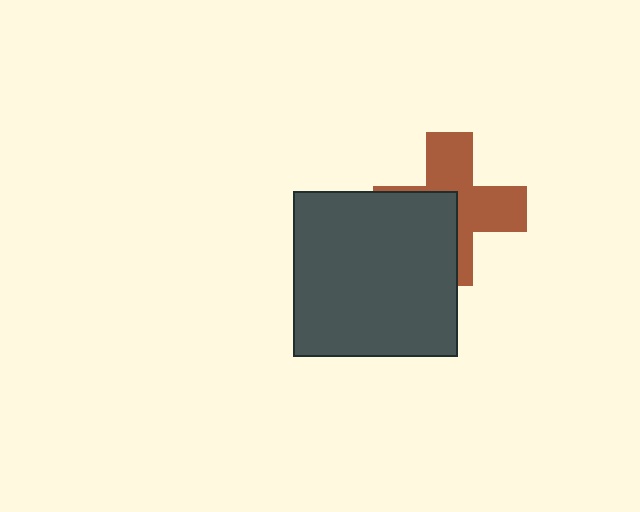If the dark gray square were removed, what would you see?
You would see the complete brown cross.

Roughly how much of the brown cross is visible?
About half of it is visible (roughly 59%).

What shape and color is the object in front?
The object in front is a dark gray square.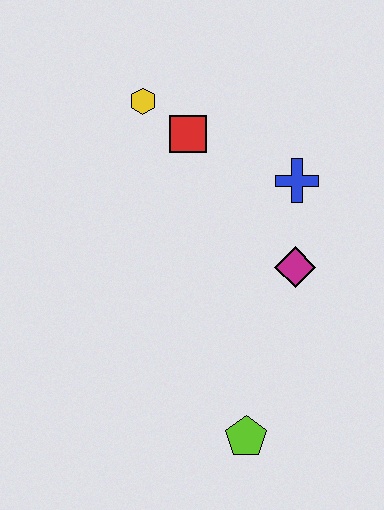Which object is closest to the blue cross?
The magenta diamond is closest to the blue cross.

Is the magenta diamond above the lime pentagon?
Yes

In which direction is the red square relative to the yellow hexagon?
The red square is to the right of the yellow hexagon.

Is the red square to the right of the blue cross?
No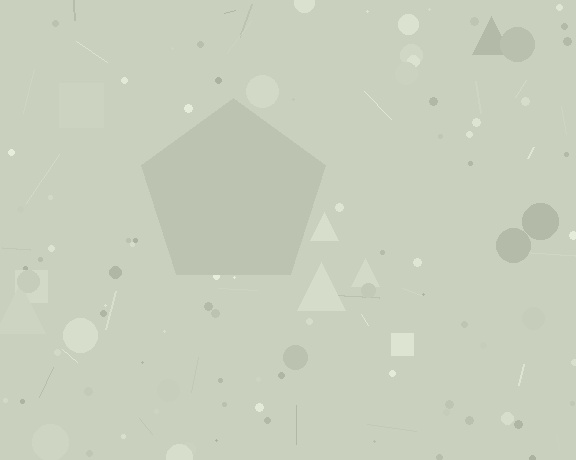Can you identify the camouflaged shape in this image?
The camouflaged shape is a pentagon.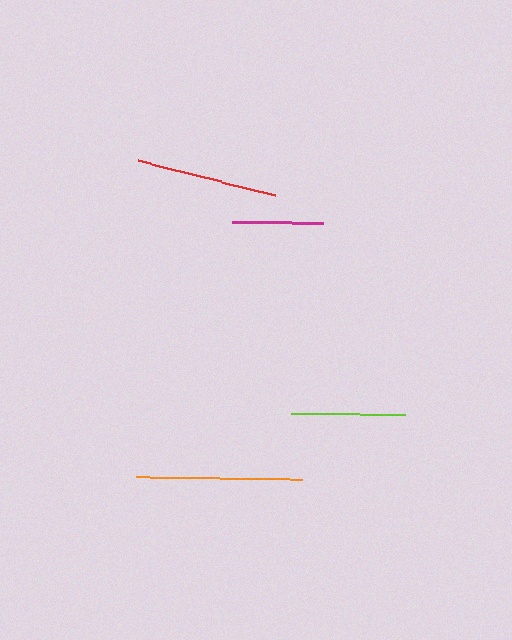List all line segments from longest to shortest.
From longest to shortest: orange, red, lime, magenta.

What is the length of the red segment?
The red segment is approximately 141 pixels long.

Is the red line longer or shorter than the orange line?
The orange line is longer than the red line.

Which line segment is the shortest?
The magenta line is the shortest at approximately 91 pixels.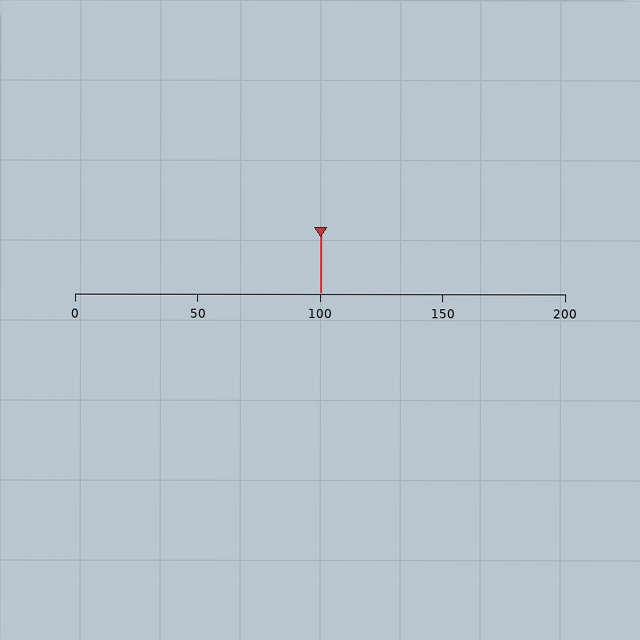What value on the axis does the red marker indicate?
The marker indicates approximately 100.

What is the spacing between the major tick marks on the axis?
The major ticks are spaced 50 apart.